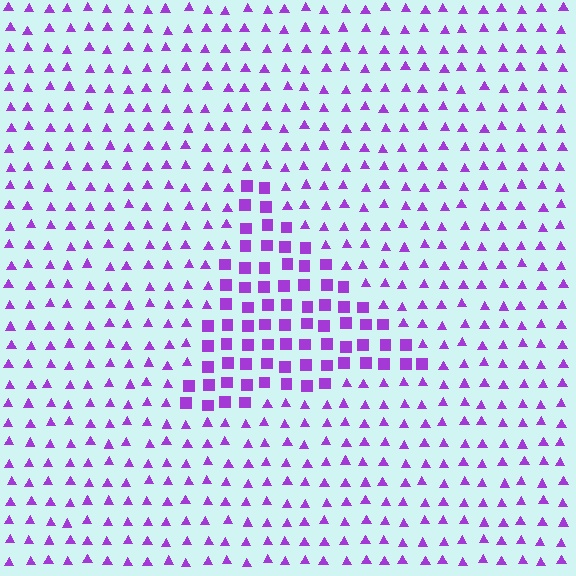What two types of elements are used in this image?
The image uses squares inside the triangle region and triangles outside it.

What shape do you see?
I see a triangle.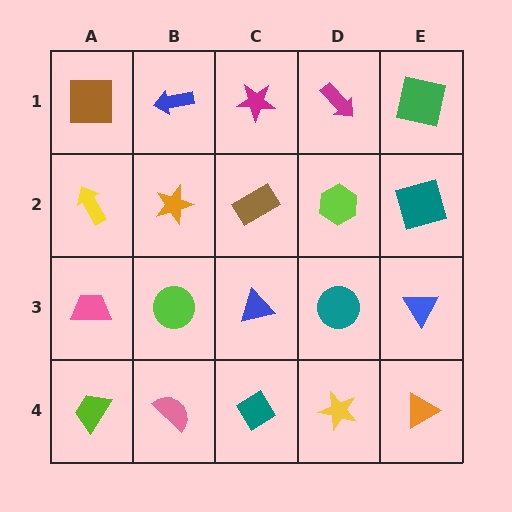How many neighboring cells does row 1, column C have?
3.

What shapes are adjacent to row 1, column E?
A teal square (row 2, column E), a magenta arrow (row 1, column D).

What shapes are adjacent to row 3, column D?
A lime hexagon (row 2, column D), a yellow star (row 4, column D), a blue triangle (row 3, column C), a blue triangle (row 3, column E).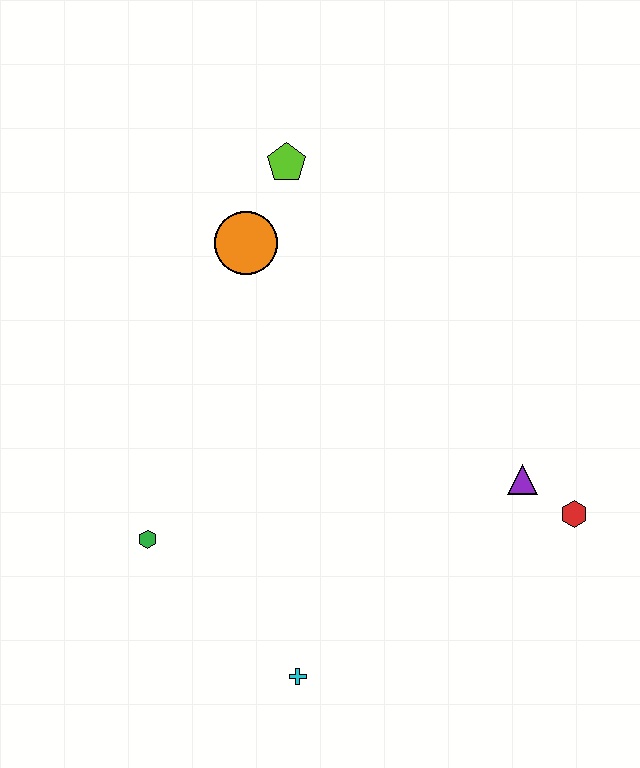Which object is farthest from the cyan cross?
The lime pentagon is farthest from the cyan cross.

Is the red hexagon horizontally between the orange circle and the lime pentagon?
No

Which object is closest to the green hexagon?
The cyan cross is closest to the green hexagon.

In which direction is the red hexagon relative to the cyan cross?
The red hexagon is to the right of the cyan cross.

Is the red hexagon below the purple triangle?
Yes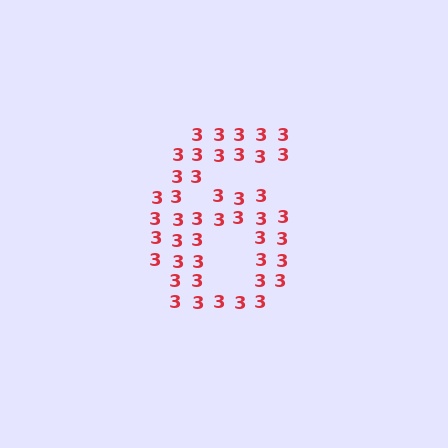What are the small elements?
The small elements are digit 3's.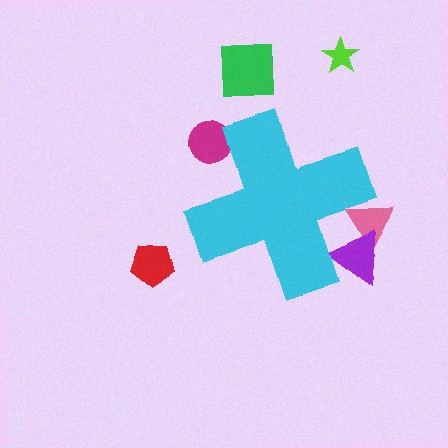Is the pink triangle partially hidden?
Yes, the pink triangle is partially hidden behind the cyan cross.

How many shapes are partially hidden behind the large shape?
3 shapes are partially hidden.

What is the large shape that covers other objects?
A cyan cross.